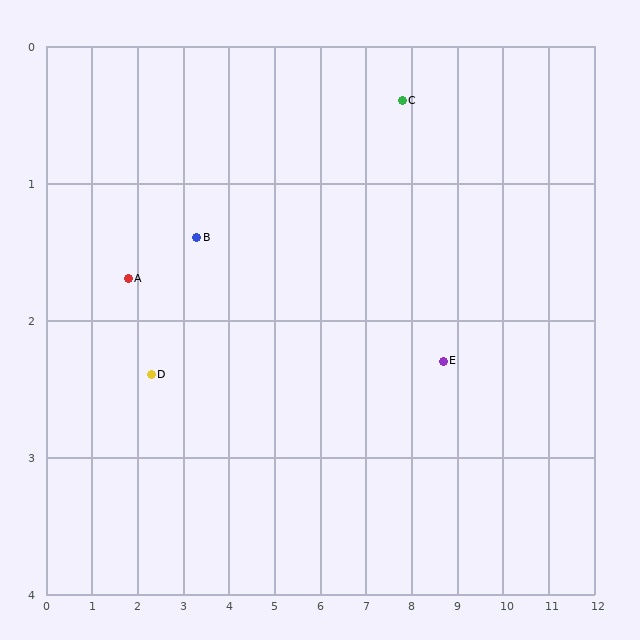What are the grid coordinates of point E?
Point E is at approximately (8.7, 2.3).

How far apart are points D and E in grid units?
Points D and E are about 6.4 grid units apart.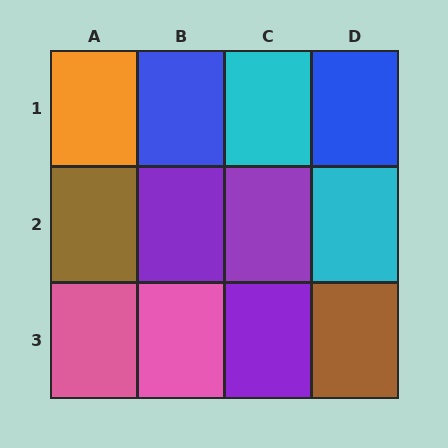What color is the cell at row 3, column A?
Pink.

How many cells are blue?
2 cells are blue.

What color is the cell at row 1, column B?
Blue.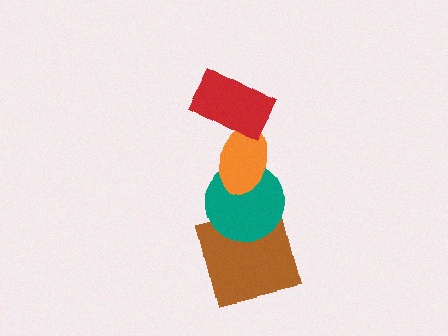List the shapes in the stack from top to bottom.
From top to bottom: the red rectangle, the orange ellipse, the teal circle, the brown square.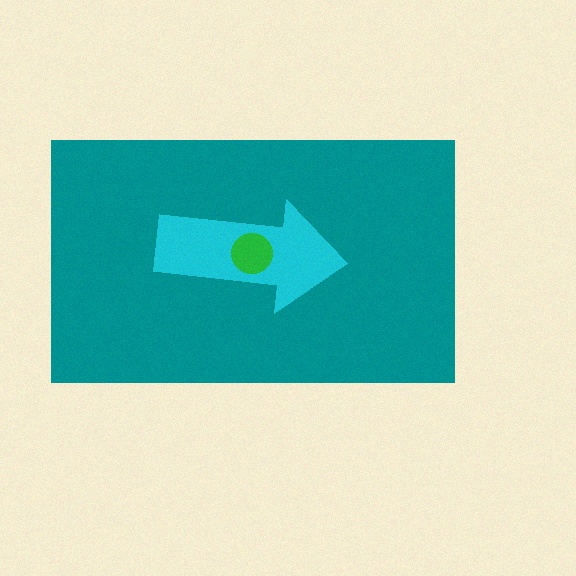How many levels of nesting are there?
3.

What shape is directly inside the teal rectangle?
The cyan arrow.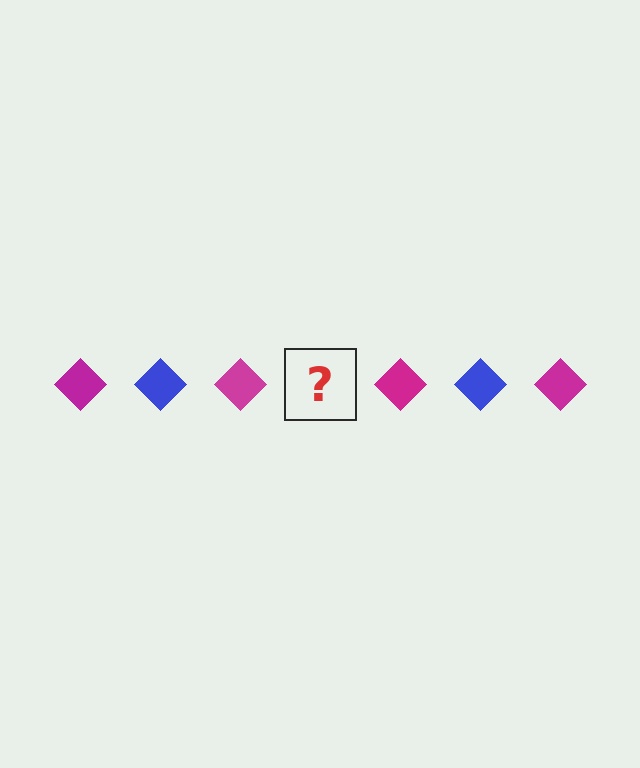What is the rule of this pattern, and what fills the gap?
The rule is that the pattern cycles through magenta, blue diamonds. The gap should be filled with a blue diamond.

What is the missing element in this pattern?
The missing element is a blue diamond.